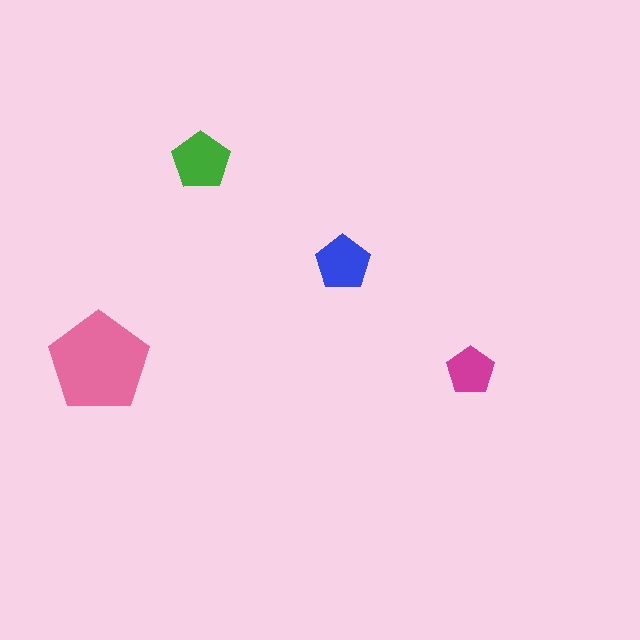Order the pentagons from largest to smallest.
the pink one, the green one, the blue one, the magenta one.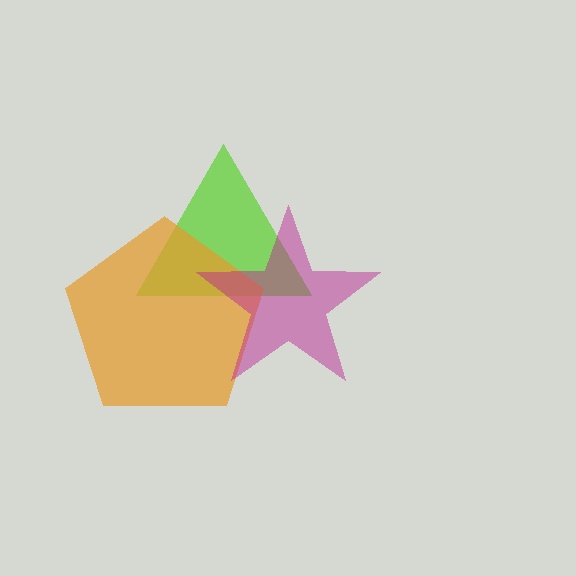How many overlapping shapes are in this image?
There are 3 overlapping shapes in the image.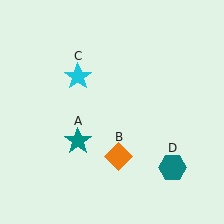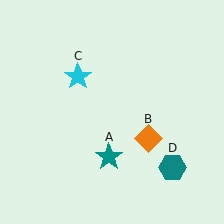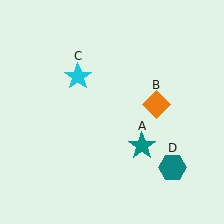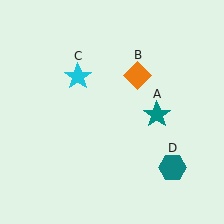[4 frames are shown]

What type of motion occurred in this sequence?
The teal star (object A), orange diamond (object B) rotated counterclockwise around the center of the scene.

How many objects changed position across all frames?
2 objects changed position: teal star (object A), orange diamond (object B).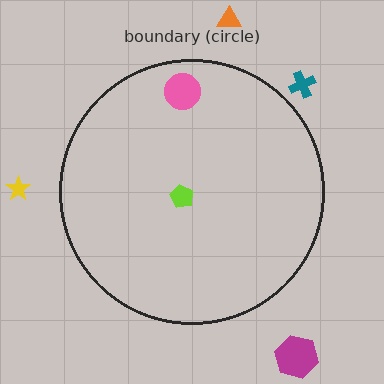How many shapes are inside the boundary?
2 inside, 4 outside.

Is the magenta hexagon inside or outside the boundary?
Outside.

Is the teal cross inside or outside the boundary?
Outside.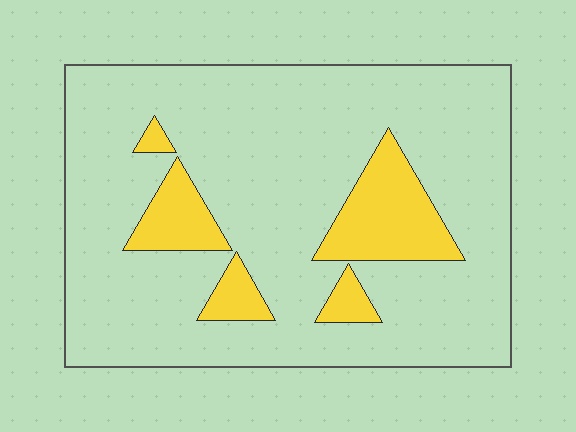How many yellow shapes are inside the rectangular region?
5.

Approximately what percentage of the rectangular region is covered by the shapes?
Approximately 15%.